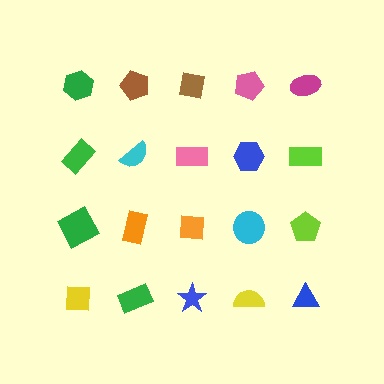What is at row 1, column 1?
A green hexagon.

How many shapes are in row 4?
5 shapes.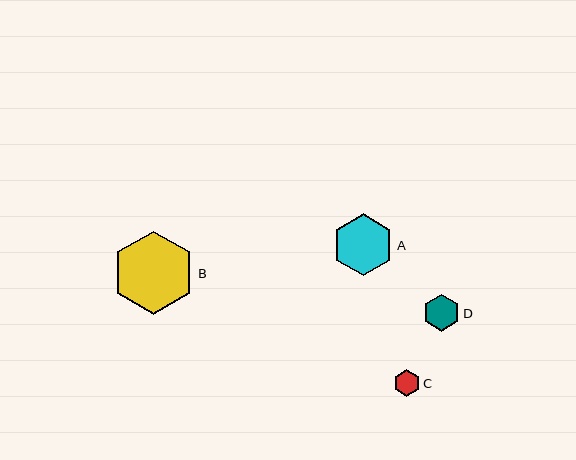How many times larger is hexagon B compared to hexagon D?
Hexagon B is approximately 2.3 times the size of hexagon D.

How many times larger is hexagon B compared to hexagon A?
Hexagon B is approximately 1.3 times the size of hexagon A.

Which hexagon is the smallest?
Hexagon C is the smallest with a size of approximately 27 pixels.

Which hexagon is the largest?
Hexagon B is the largest with a size of approximately 83 pixels.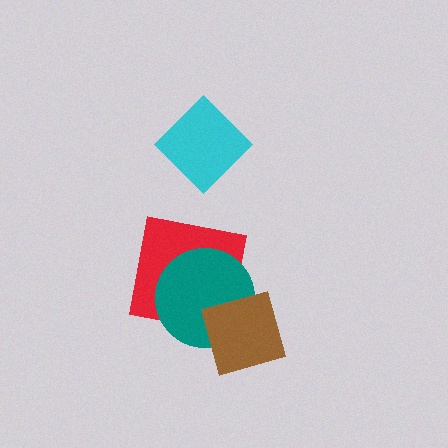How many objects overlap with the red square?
2 objects overlap with the red square.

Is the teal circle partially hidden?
Yes, it is partially covered by another shape.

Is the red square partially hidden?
Yes, it is partially covered by another shape.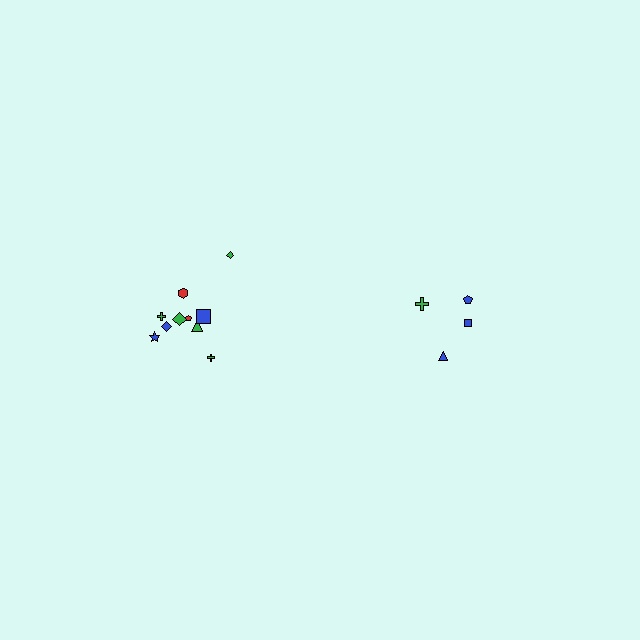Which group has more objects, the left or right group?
The left group.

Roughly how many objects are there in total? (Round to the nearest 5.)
Roughly 15 objects in total.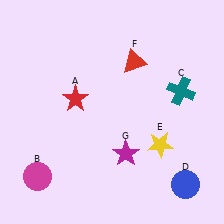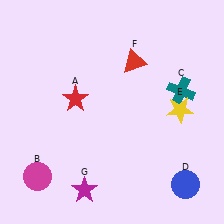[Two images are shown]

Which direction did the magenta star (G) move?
The magenta star (G) moved left.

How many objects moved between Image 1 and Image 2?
2 objects moved between the two images.